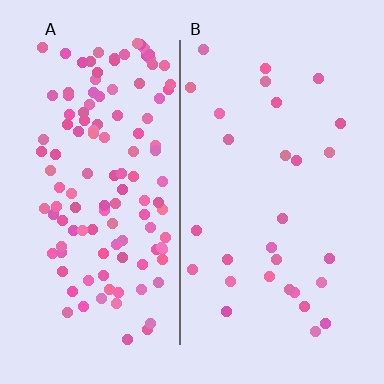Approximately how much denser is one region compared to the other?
Approximately 4.3× — region A over region B.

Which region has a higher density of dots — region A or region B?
A (the left).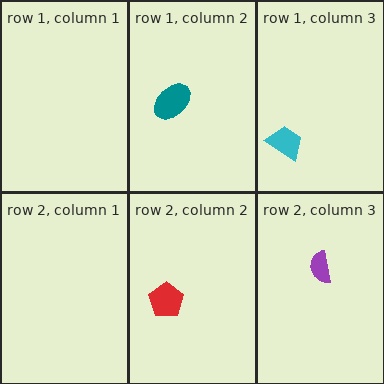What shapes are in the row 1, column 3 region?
The cyan trapezoid.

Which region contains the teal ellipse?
The row 1, column 2 region.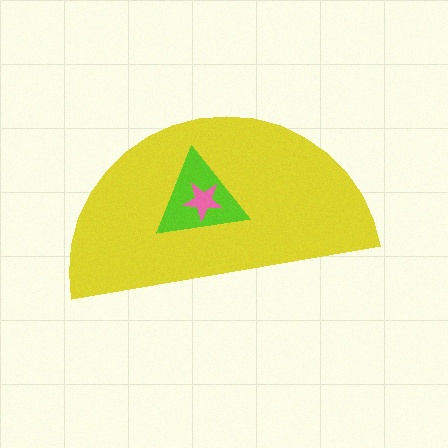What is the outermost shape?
The yellow semicircle.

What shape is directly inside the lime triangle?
The pink star.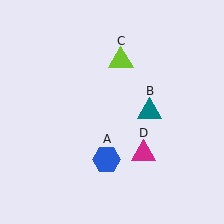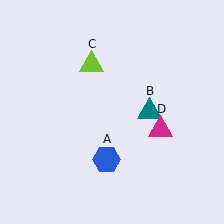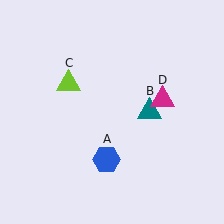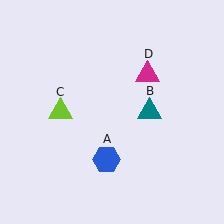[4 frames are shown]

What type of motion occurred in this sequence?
The lime triangle (object C), magenta triangle (object D) rotated counterclockwise around the center of the scene.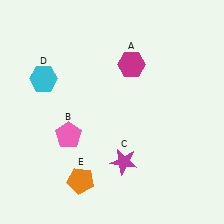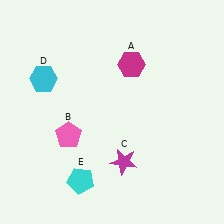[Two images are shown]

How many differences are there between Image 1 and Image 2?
There is 1 difference between the two images.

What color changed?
The pentagon (E) changed from orange in Image 1 to cyan in Image 2.